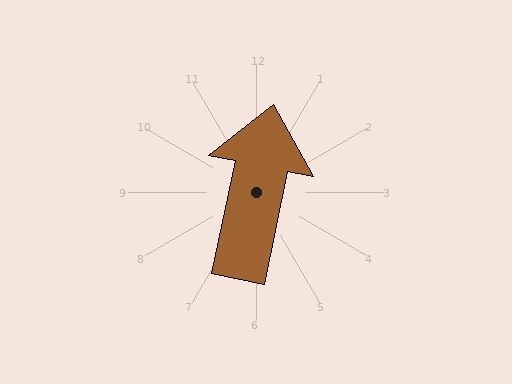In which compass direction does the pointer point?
North.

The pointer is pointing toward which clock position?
Roughly 12 o'clock.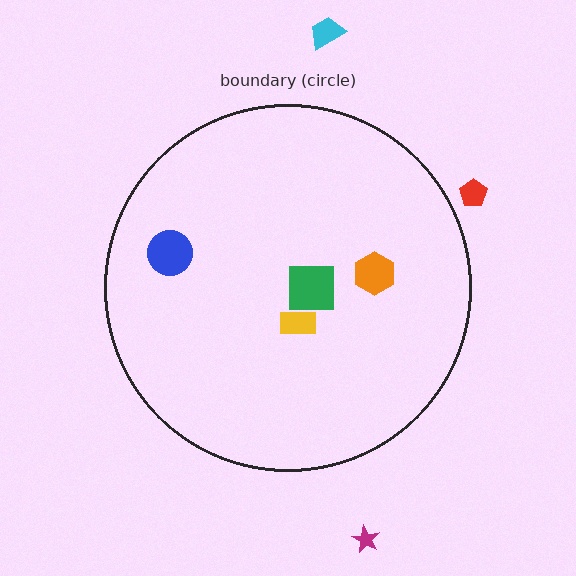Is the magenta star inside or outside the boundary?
Outside.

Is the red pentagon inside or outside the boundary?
Outside.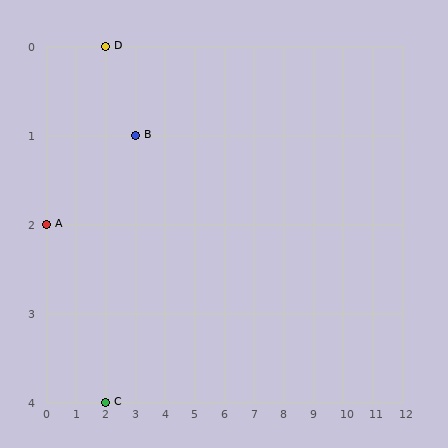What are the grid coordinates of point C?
Point C is at grid coordinates (2, 4).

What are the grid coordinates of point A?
Point A is at grid coordinates (0, 2).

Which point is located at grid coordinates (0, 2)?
Point A is at (0, 2).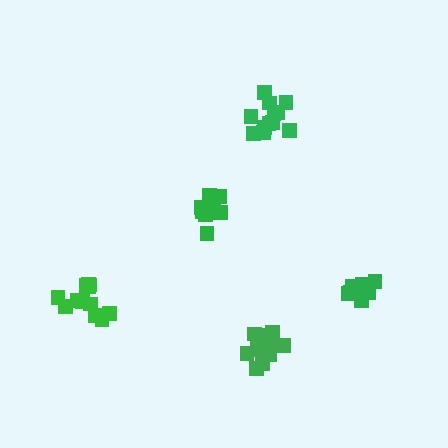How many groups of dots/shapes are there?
There are 5 groups.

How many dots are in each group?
Group 1: 12 dots, Group 2: 9 dots, Group 3: 9 dots, Group 4: 12 dots, Group 5: 12 dots (54 total).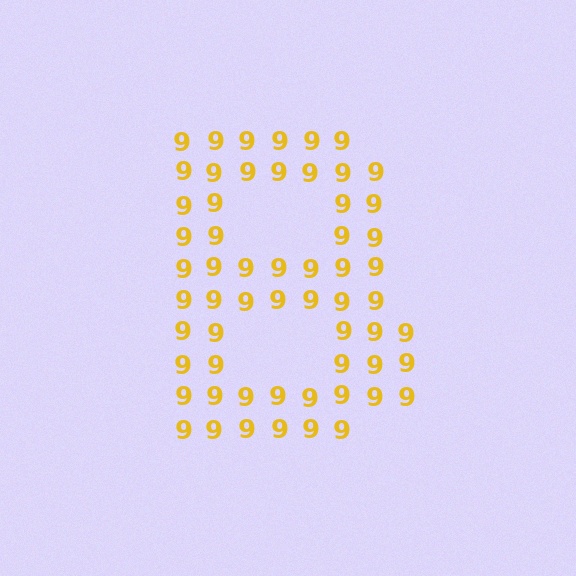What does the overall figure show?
The overall figure shows the letter B.